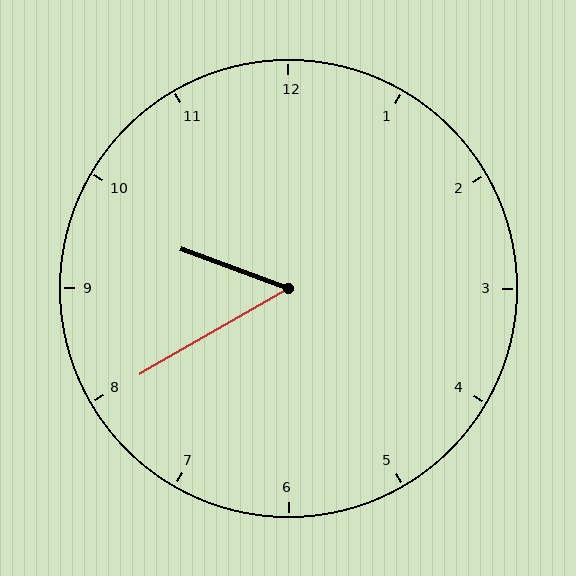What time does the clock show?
9:40.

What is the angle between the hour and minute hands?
Approximately 50 degrees.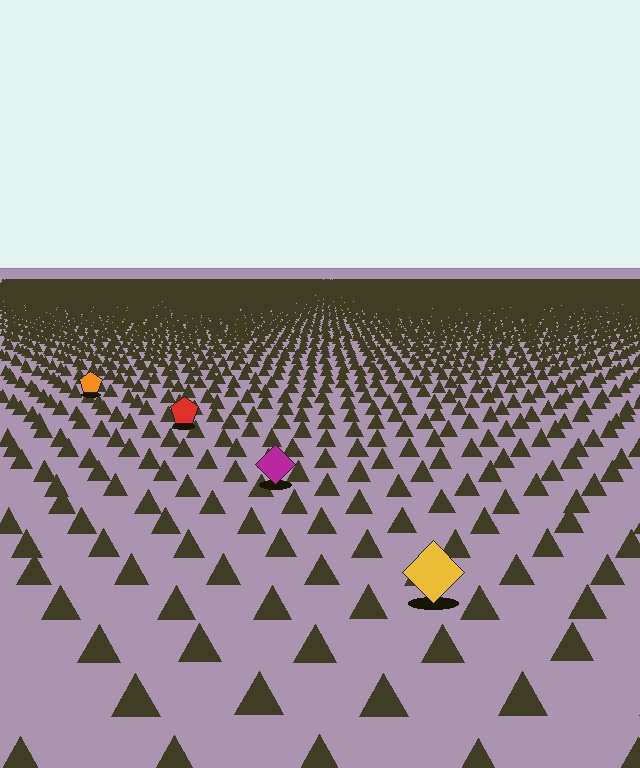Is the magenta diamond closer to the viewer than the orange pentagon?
Yes. The magenta diamond is closer — you can tell from the texture gradient: the ground texture is coarser near it.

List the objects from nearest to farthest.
From nearest to farthest: the yellow diamond, the magenta diamond, the red pentagon, the orange pentagon.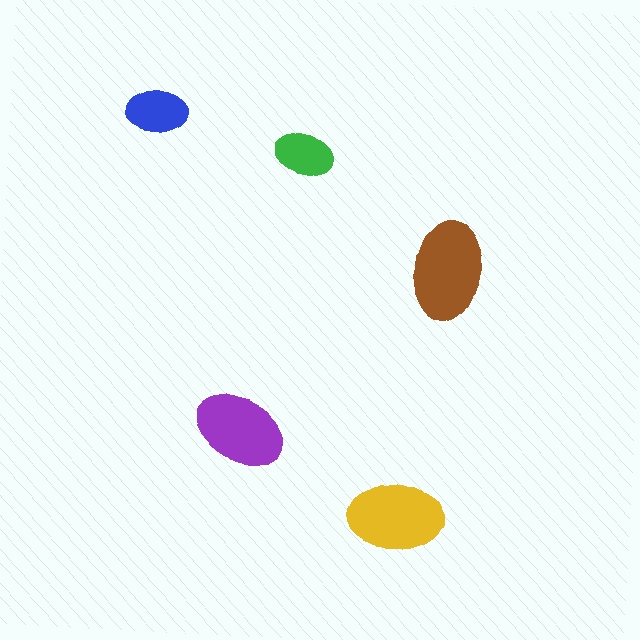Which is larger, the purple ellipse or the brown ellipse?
The brown one.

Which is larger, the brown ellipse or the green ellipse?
The brown one.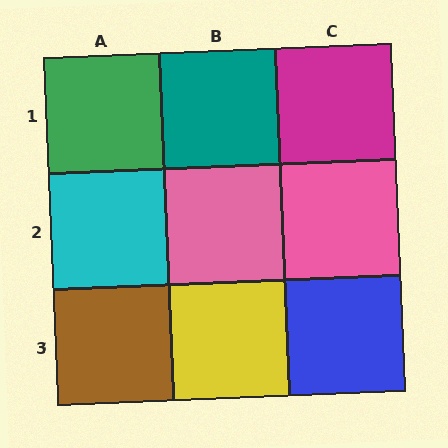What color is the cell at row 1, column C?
Magenta.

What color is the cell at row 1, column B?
Teal.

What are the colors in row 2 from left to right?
Cyan, pink, pink.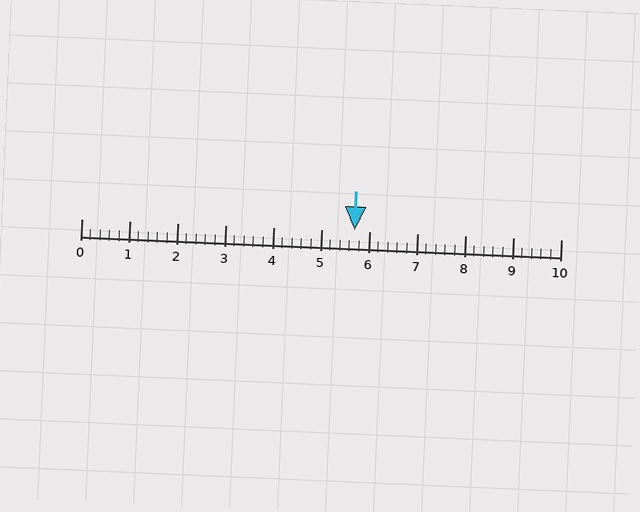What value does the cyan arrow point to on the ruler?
The cyan arrow points to approximately 5.7.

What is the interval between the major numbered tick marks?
The major tick marks are spaced 1 units apart.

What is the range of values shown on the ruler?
The ruler shows values from 0 to 10.